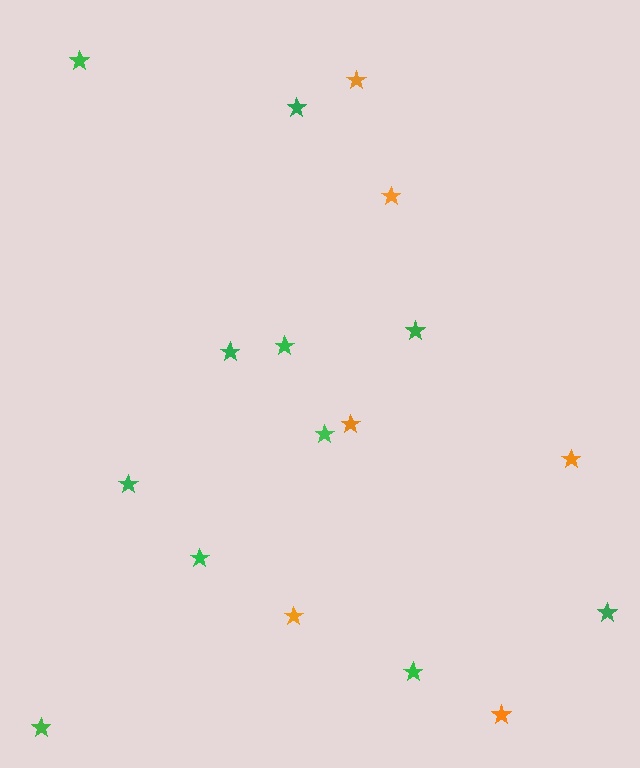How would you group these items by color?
There are 2 groups: one group of green stars (11) and one group of orange stars (6).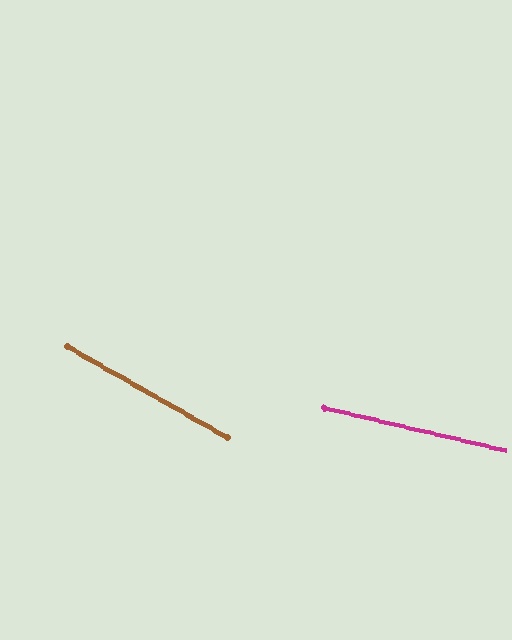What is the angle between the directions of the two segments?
Approximately 16 degrees.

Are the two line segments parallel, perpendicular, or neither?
Neither parallel nor perpendicular — they differ by about 16°.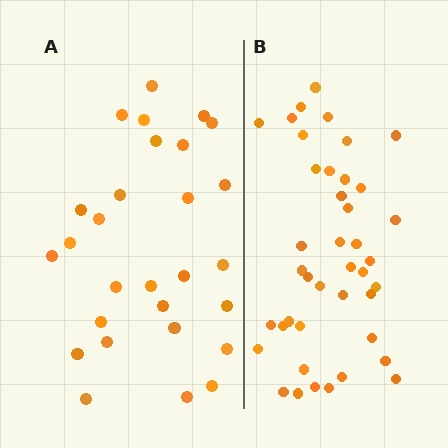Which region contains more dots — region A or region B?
Region B (the right region) has more dots.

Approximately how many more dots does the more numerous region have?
Region B has approximately 15 more dots than region A.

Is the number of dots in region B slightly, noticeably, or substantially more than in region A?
Region B has substantially more. The ratio is roughly 1.5 to 1.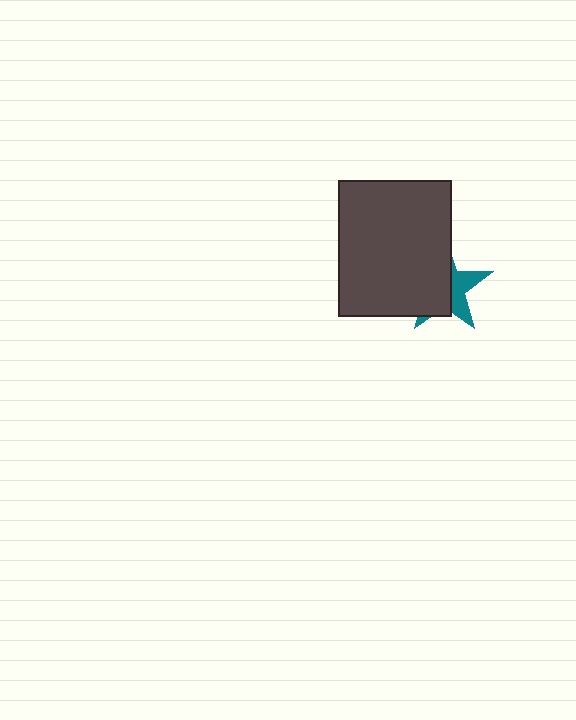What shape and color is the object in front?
The object in front is a dark gray rectangle.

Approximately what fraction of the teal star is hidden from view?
Roughly 62% of the teal star is hidden behind the dark gray rectangle.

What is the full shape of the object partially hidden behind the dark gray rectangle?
The partially hidden object is a teal star.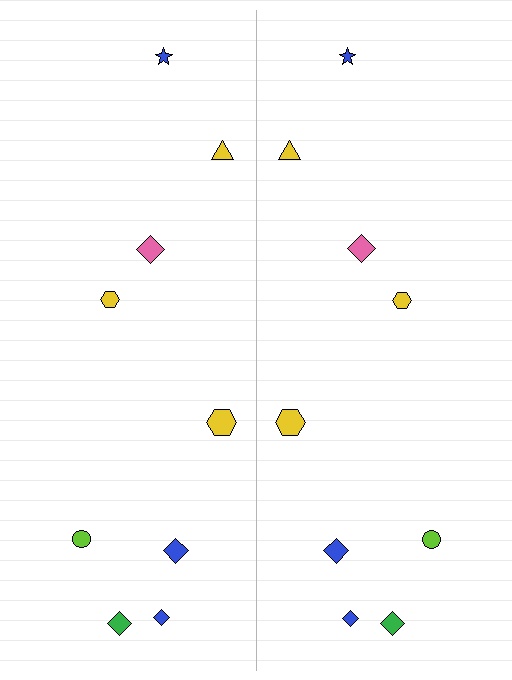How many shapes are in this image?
There are 18 shapes in this image.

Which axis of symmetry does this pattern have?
The pattern has a vertical axis of symmetry running through the center of the image.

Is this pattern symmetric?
Yes, this pattern has bilateral (reflection) symmetry.